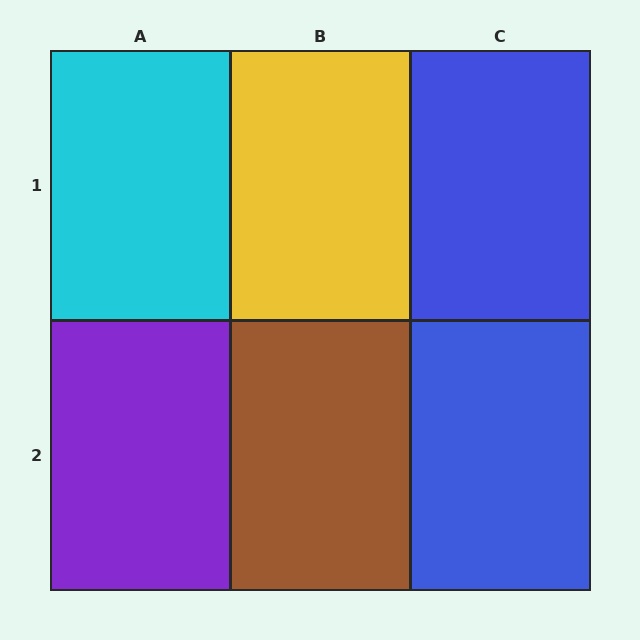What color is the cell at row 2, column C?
Blue.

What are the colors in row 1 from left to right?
Cyan, yellow, blue.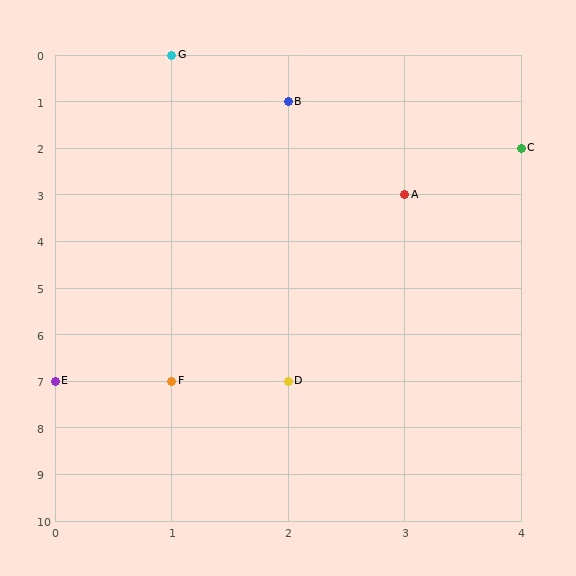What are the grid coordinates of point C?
Point C is at grid coordinates (4, 2).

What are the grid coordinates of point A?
Point A is at grid coordinates (3, 3).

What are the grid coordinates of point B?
Point B is at grid coordinates (2, 1).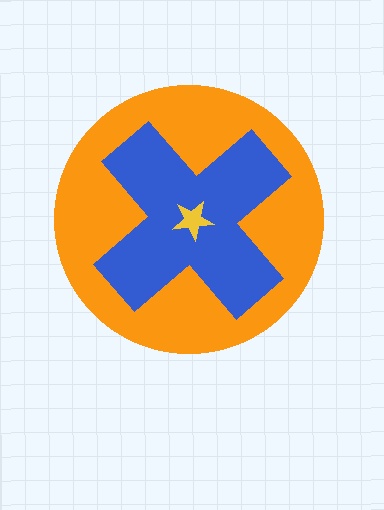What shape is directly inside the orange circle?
The blue cross.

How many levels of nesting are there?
3.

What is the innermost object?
The yellow star.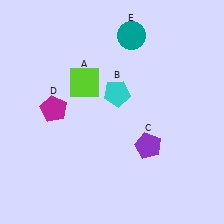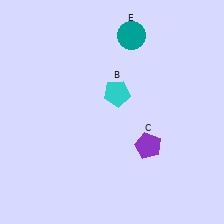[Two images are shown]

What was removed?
The lime square (A), the magenta pentagon (D) were removed in Image 2.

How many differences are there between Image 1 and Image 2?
There are 2 differences between the two images.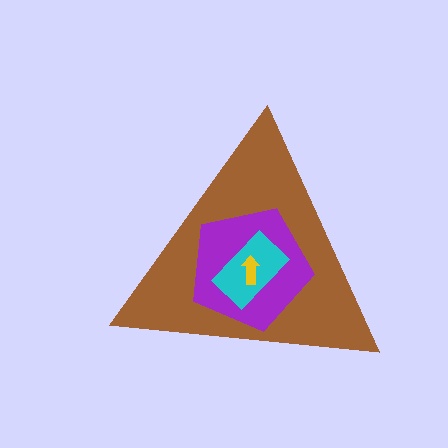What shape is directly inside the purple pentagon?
The cyan rectangle.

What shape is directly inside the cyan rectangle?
The yellow arrow.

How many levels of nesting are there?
4.